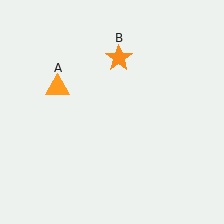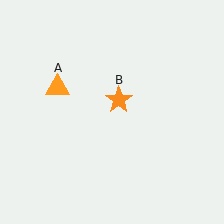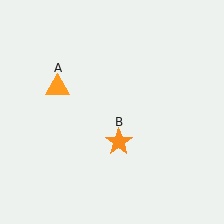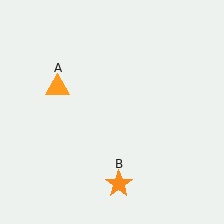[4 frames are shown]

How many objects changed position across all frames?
1 object changed position: orange star (object B).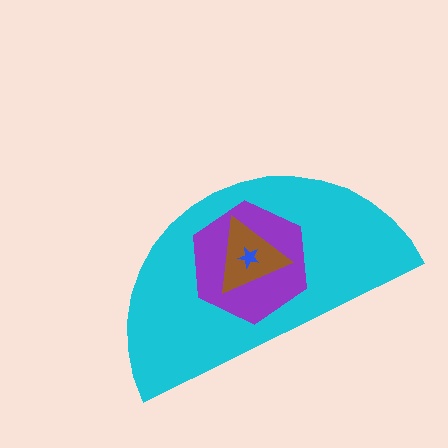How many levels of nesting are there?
4.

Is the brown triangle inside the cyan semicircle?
Yes.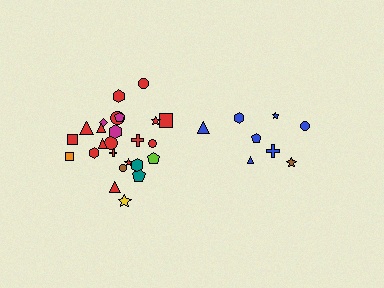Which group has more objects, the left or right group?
The left group.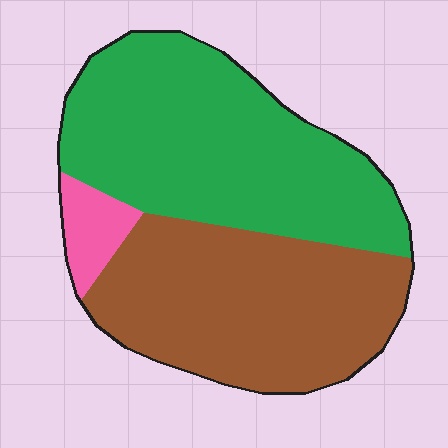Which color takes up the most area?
Green, at roughly 50%.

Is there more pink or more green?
Green.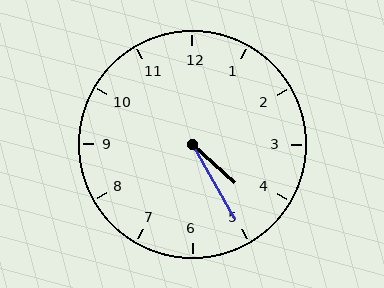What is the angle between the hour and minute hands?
Approximately 18 degrees.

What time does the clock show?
4:25.